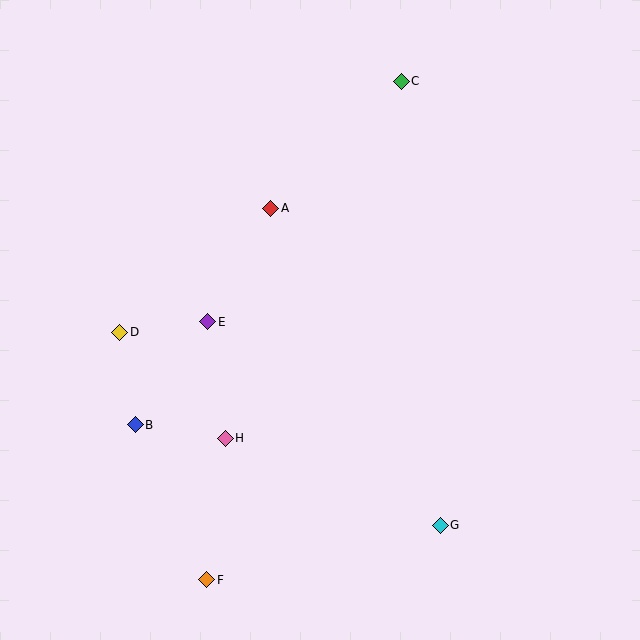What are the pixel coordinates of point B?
Point B is at (135, 425).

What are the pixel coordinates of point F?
Point F is at (207, 580).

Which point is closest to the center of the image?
Point E at (208, 322) is closest to the center.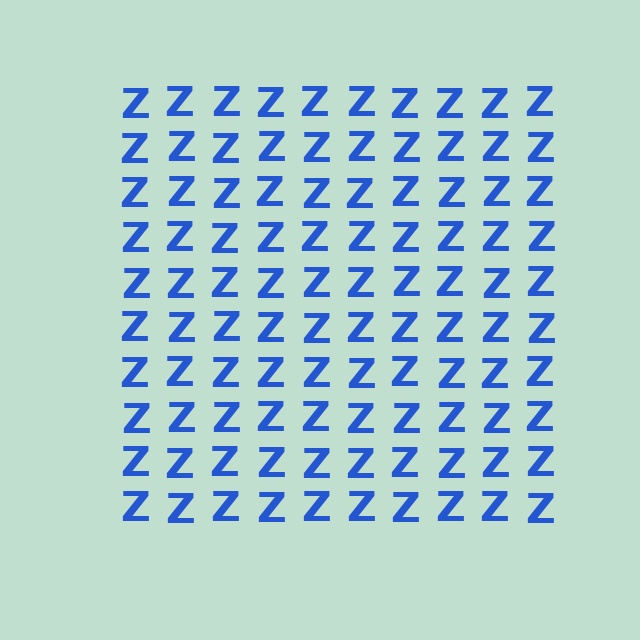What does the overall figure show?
The overall figure shows a square.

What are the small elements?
The small elements are letter Z's.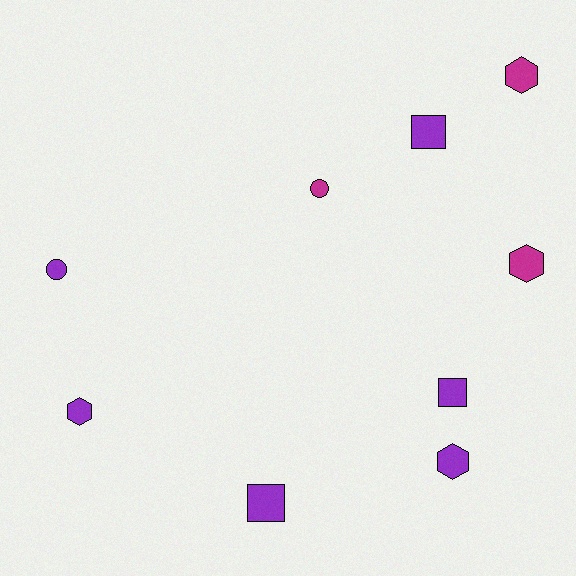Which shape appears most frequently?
Hexagon, with 4 objects.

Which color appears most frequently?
Purple, with 6 objects.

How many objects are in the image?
There are 9 objects.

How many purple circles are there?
There is 1 purple circle.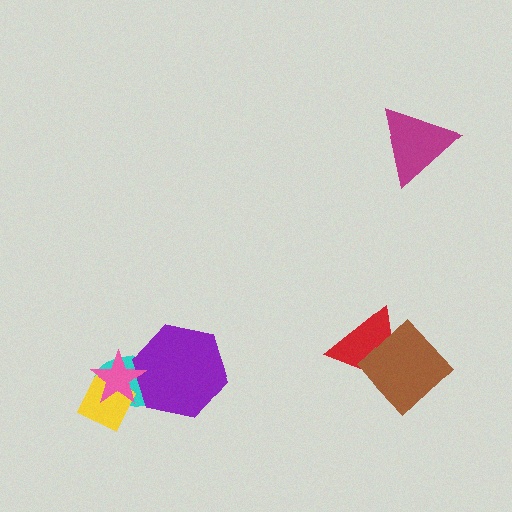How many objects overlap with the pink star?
3 objects overlap with the pink star.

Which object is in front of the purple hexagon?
The pink star is in front of the purple hexagon.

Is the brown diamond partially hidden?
No, no other shape covers it.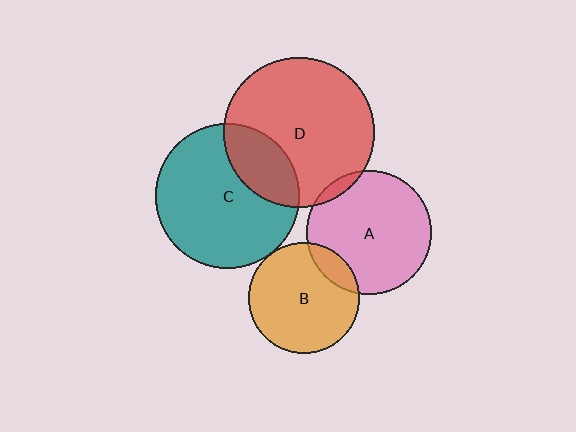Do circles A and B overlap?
Yes.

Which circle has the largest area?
Circle D (red).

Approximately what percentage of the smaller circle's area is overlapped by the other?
Approximately 15%.